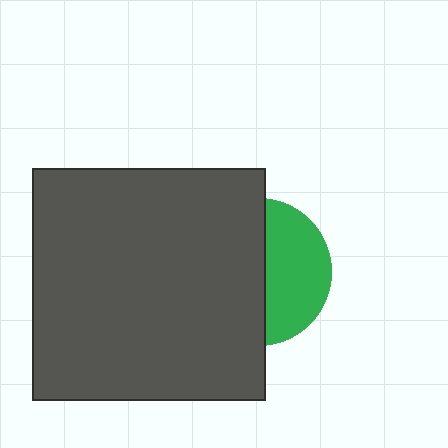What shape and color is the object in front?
The object in front is a dark gray square.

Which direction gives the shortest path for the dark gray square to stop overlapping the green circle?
Moving left gives the shortest separation.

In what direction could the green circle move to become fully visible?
The green circle could move right. That would shift it out from behind the dark gray square entirely.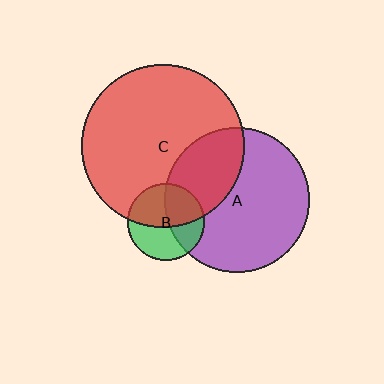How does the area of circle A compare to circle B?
Approximately 3.5 times.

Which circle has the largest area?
Circle C (red).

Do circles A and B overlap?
Yes.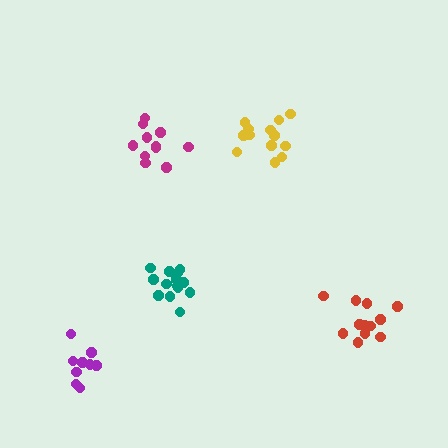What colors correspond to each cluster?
The clusters are colored: yellow, magenta, purple, red, teal.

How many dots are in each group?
Group 1: 15 dots, Group 2: 11 dots, Group 3: 9 dots, Group 4: 12 dots, Group 5: 14 dots (61 total).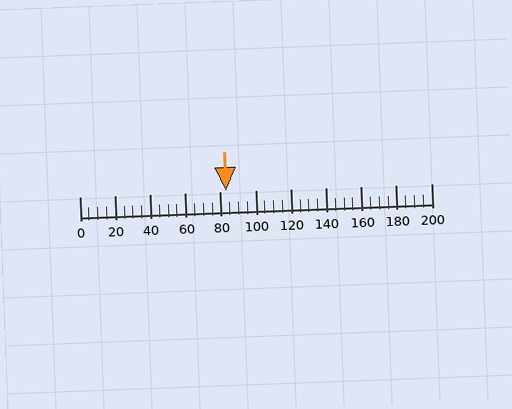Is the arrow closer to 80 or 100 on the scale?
The arrow is closer to 80.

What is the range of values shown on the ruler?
The ruler shows values from 0 to 200.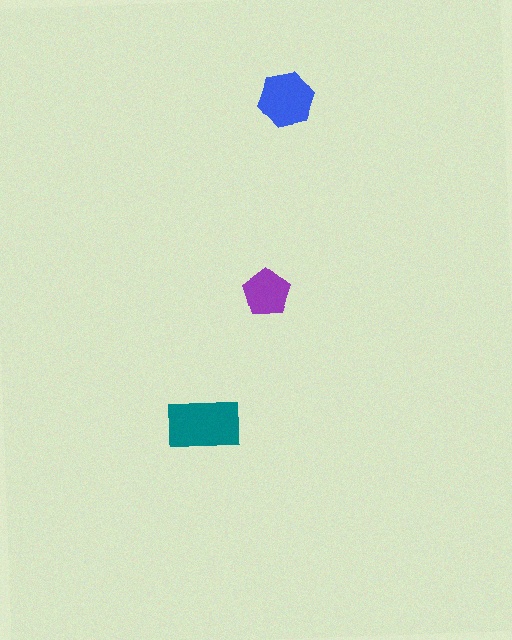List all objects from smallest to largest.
The purple pentagon, the blue hexagon, the teal rectangle.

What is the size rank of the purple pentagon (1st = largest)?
3rd.